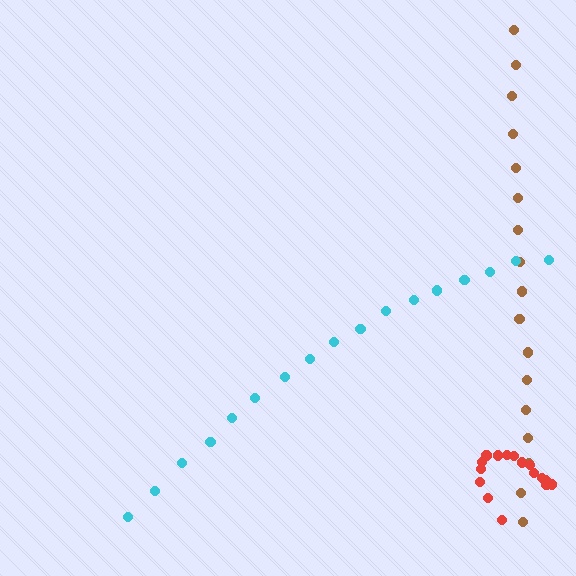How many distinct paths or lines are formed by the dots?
There are 3 distinct paths.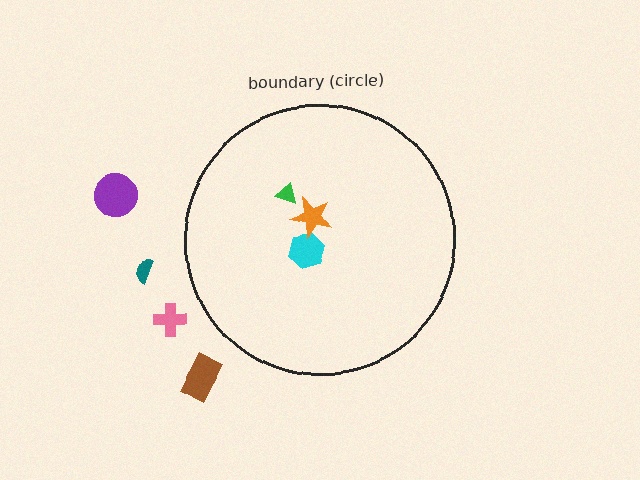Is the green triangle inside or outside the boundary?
Inside.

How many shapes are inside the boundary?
3 inside, 4 outside.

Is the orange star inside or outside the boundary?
Inside.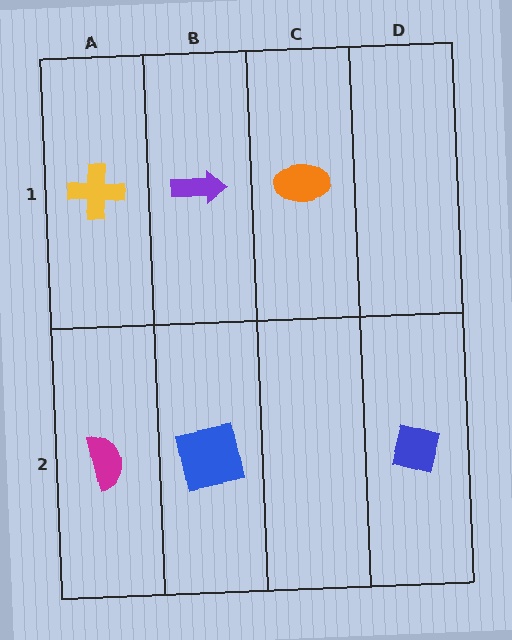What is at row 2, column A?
A magenta semicircle.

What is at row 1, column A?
A yellow cross.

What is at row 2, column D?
A blue square.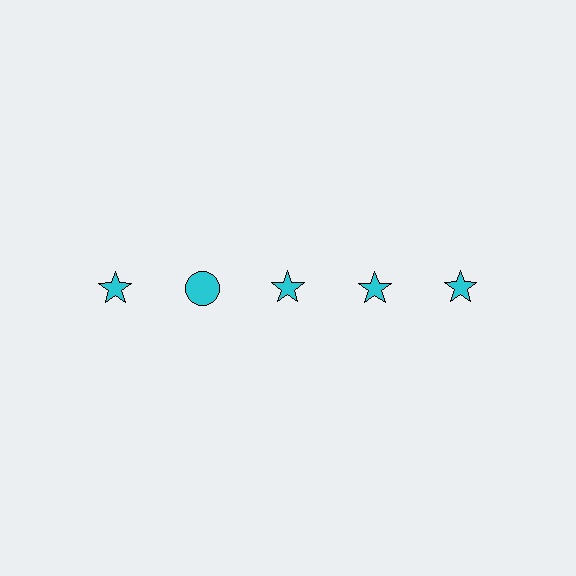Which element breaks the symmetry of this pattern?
The cyan circle in the top row, second from left column breaks the symmetry. All other shapes are cyan stars.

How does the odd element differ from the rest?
It has a different shape: circle instead of star.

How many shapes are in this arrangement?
There are 5 shapes arranged in a grid pattern.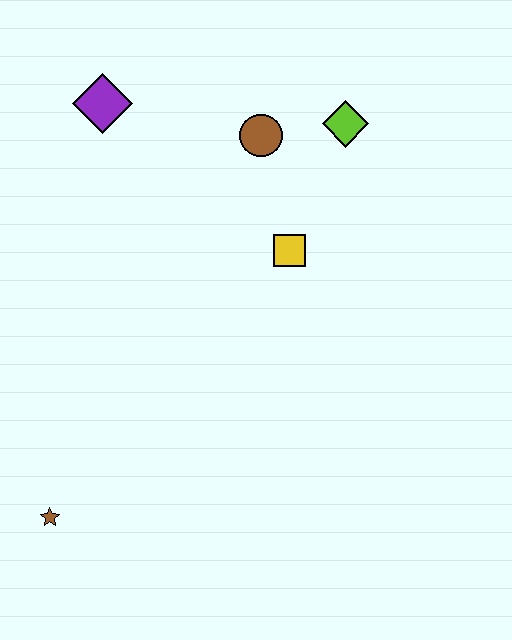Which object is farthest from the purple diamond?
The brown star is farthest from the purple diamond.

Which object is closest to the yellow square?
The brown circle is closest to the yellow square.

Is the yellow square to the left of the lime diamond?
Yes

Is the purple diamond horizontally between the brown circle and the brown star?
Yes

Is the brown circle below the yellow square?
No